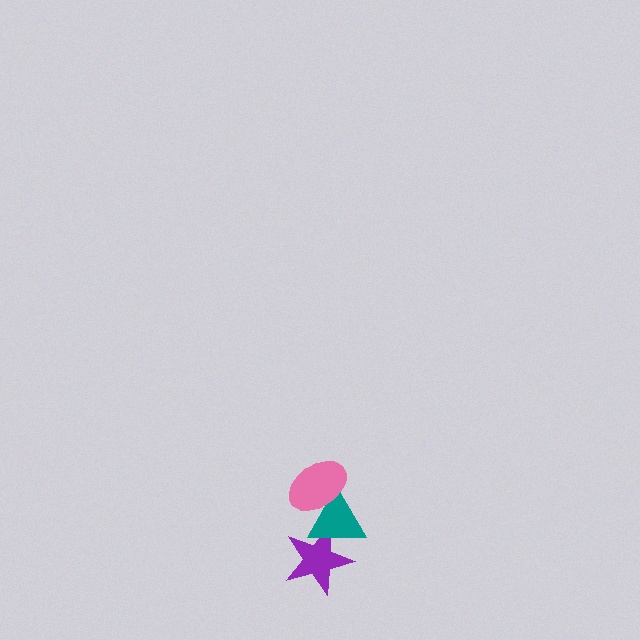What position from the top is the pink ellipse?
The pink ellipse is 1st from the top.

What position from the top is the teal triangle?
The teal triangle is 2nd from the top.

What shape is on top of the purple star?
The teal triangle is on top of the purple star.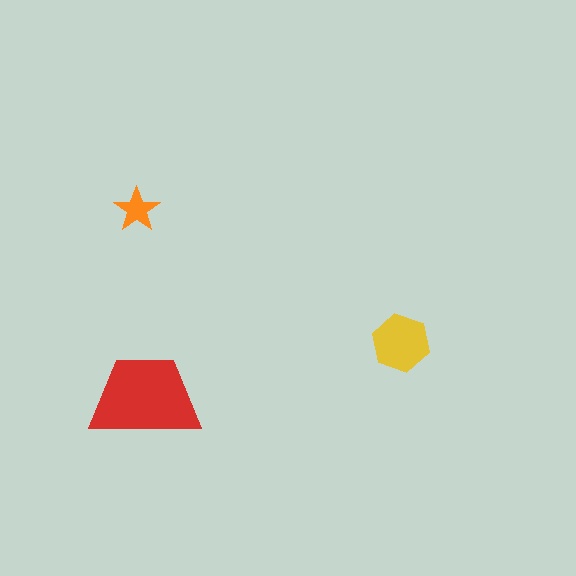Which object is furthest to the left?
The orange star is leftmost.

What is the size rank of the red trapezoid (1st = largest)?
1st.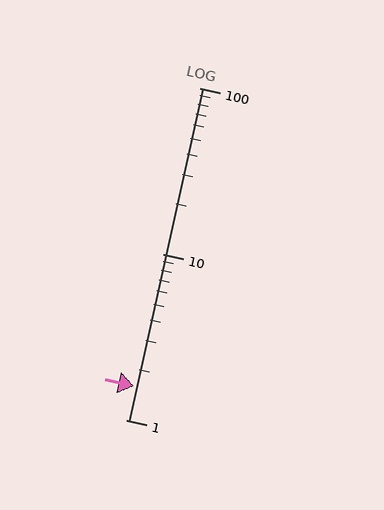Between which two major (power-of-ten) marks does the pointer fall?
The pointer is between 1 and 10.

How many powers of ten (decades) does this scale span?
The scale spans 2 decades, from 1 to 100.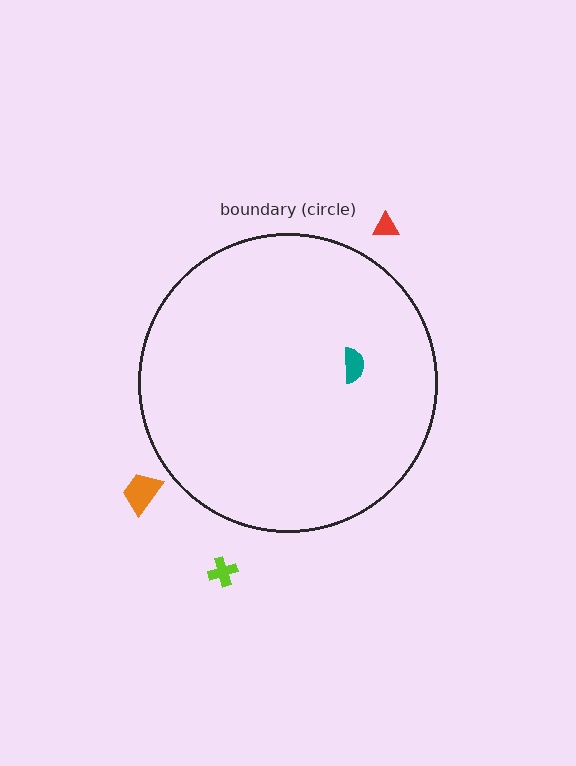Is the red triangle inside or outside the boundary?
Outside.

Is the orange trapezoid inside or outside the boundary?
Outside.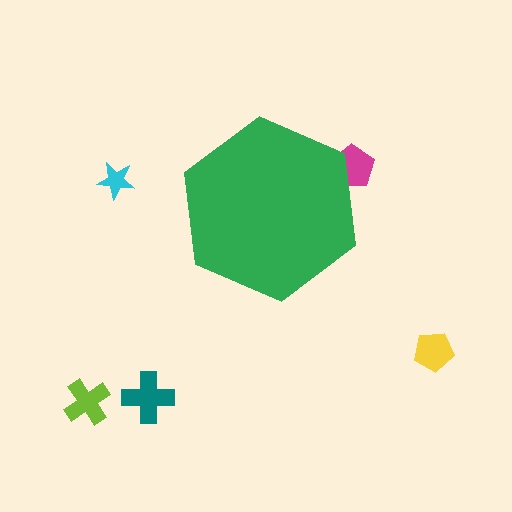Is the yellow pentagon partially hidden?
No, the yellow pentagon is fully visible.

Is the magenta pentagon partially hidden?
Yes, the magenta pentagon is partially hidden behind the green hexagon.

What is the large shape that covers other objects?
A green hexagon.